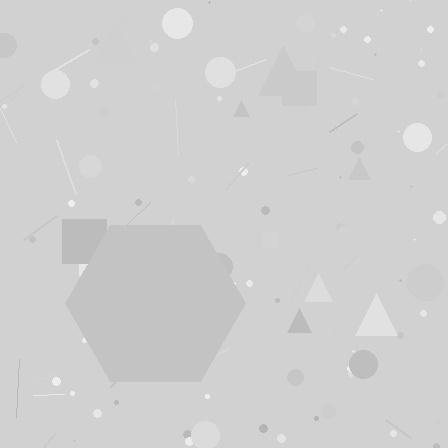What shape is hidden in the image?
A hexagon is hidden in the image.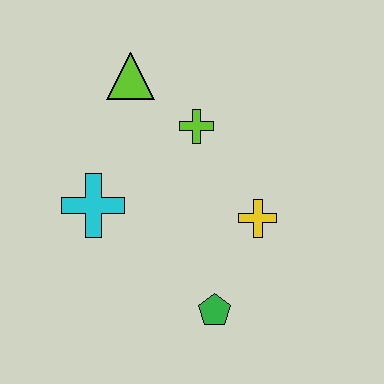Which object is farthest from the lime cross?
The green pentagon is farthest from the lime cross.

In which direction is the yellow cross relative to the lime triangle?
The yellow cross is below the lime triangle.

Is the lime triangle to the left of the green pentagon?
Yes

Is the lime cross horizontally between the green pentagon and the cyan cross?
Yes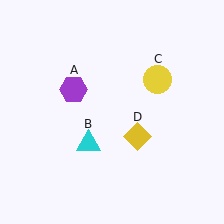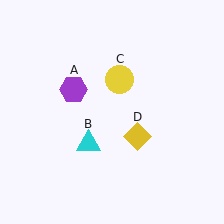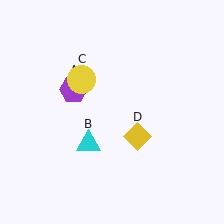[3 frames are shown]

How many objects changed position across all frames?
1 object changed position: yellow circle (object C).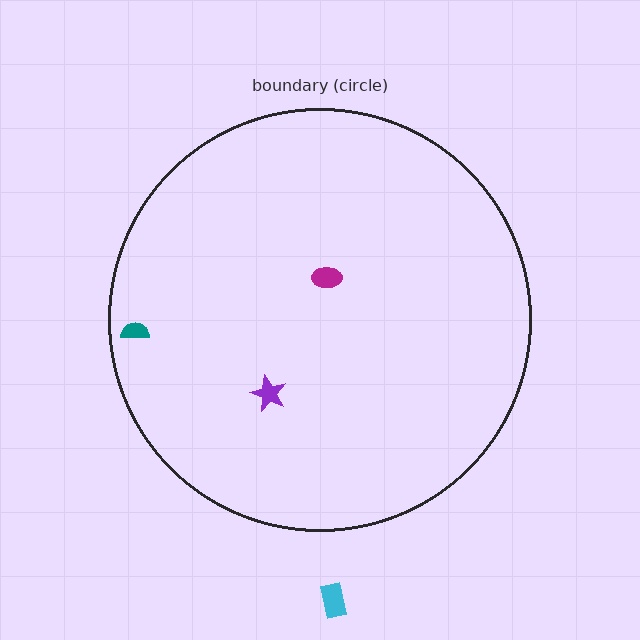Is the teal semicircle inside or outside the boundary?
Inside.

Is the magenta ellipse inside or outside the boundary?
Inside.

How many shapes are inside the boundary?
3 inside, 1 outside.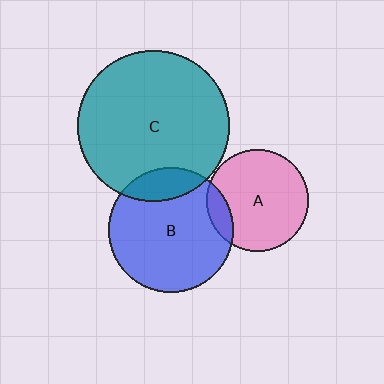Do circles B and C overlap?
Yes.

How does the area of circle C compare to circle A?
Approximately 2.2 times.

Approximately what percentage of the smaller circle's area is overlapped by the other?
Approximately 15%.